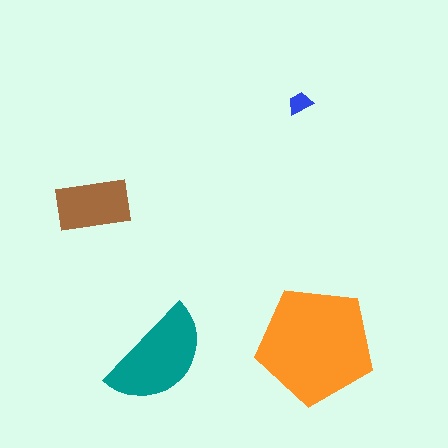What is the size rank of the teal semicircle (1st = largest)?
2nd.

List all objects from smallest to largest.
The blue trapezoid, the brown rectangle, the teal semicircle, the orange pentagon.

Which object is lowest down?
The teal semicircle is bottommost.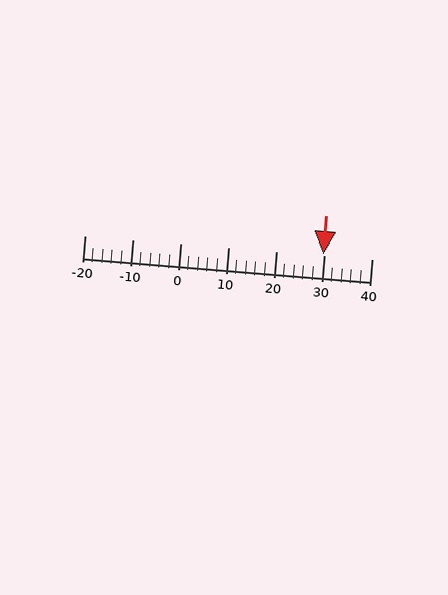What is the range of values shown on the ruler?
The ruler shows values from -20 to 40.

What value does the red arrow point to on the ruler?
The red arrow points to approximately 30.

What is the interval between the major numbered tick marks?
The major tick marks are spaced 10 units apart.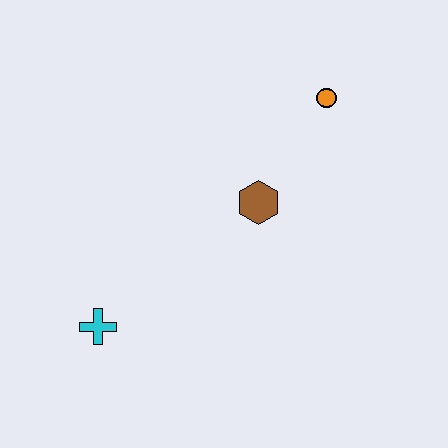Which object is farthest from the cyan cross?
The orange circle is farthest from the cyan cross.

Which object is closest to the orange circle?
The brown hexagon is closest to the orange circle.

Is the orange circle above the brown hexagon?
Yes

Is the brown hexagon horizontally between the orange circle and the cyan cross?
Yes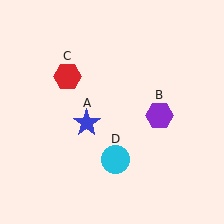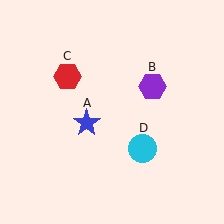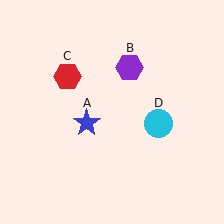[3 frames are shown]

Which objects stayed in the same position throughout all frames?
Blue star (object A) and red hexagon (object C) remained stationary.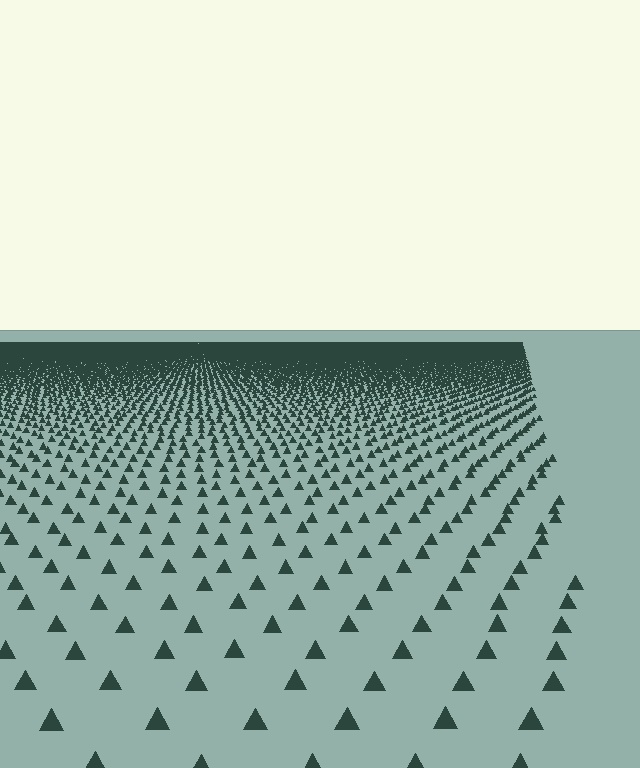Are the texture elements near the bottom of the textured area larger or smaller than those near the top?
Larger. Near the bottom, elements are closer to the viewer and appear at a bigger on-screen size.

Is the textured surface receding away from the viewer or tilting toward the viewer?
The surface is receding away from the viewer. Texture elements get smaller and denser toward the top.